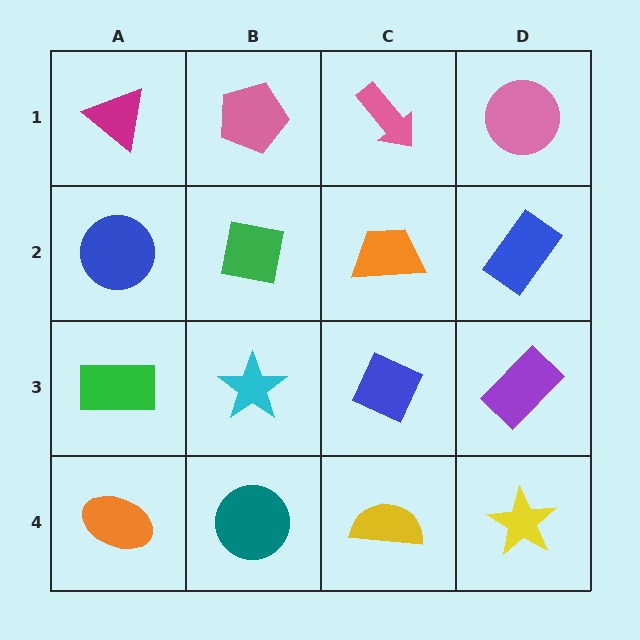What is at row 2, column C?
An orange trapezoid.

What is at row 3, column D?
A purple rectangle.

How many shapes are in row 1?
4 shapes.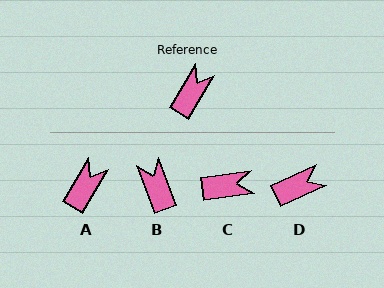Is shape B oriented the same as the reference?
No, it is off by about 50 degrees.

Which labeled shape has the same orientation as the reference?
A.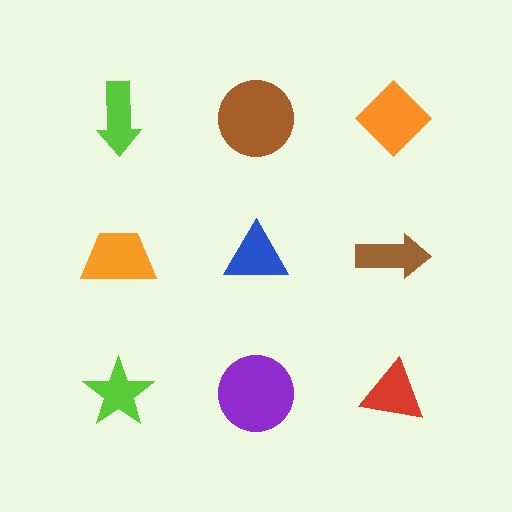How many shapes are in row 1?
3 shapes.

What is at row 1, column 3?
An orange diamond.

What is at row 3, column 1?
A lime star.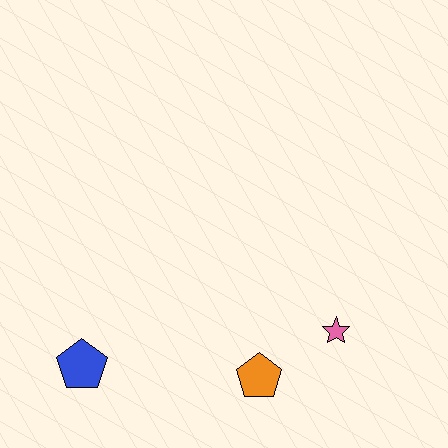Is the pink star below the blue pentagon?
No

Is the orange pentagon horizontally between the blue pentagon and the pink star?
Yes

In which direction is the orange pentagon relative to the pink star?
The orange pentagon is to the left of the pink star.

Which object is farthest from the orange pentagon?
The blue pentagon is farthest from the orange pentagon.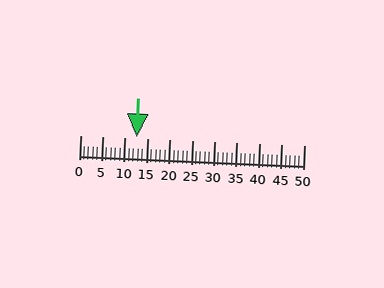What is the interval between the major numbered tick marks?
The major tick marks are spaced 5 units apart.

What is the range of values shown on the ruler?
The ruler shows values from 0 to 50.